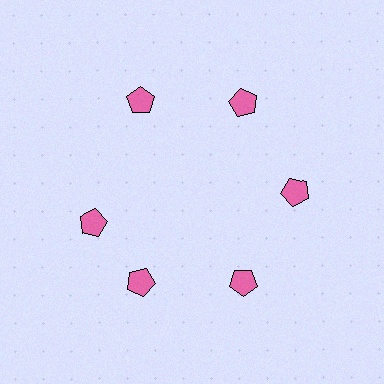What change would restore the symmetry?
The symmetry would be restored by rotating it back into even spacing with its neighbors so that all 6 pentagons sit at equal angles and equal distance from the center.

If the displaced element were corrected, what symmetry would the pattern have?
It would have 6-fold rotational symmetry — the pattern would map onto itself every 60 degrees.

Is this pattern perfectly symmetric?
No. The 6 pink pentagons are arranged in a ring, but one element near the 9 o'clock position is rotated out of alignment along the ring, breaking the 6-fold rotational symmetry.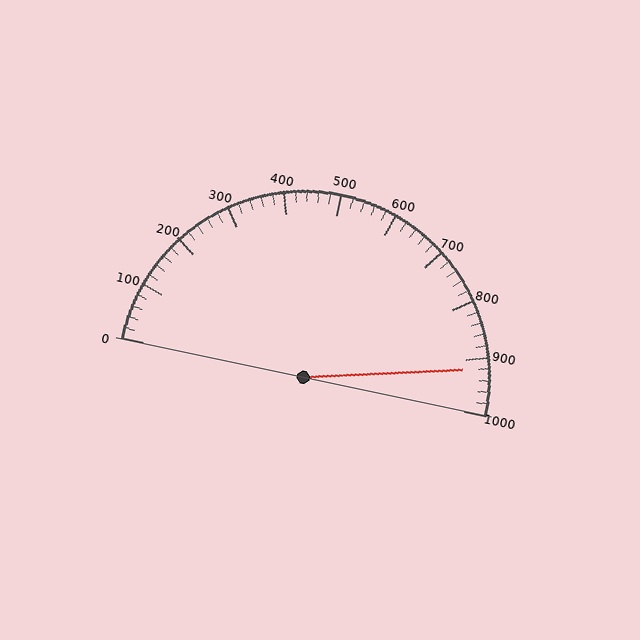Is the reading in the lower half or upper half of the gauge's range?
The reading is in the upper half of the range (0 to 1000).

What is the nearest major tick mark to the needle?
The nearest major tick mark is 900.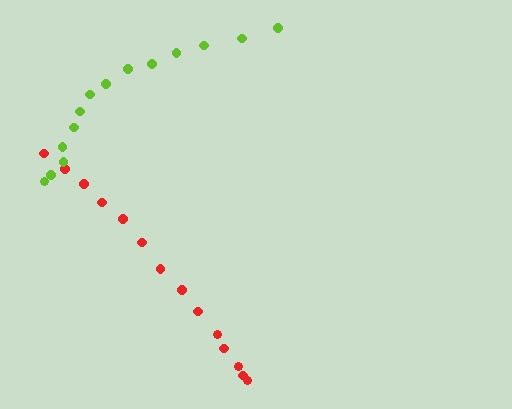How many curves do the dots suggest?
There are 2 distinct paths.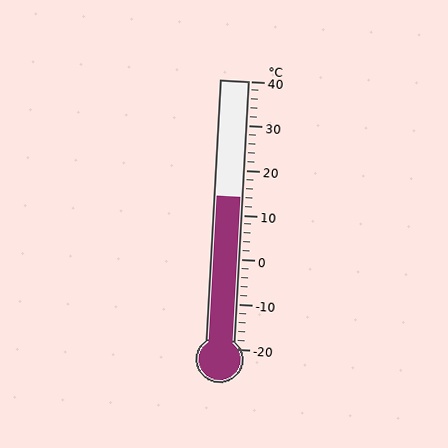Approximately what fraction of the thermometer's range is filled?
The thermometer is filled to approximately 55% of its range.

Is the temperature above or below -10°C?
The temperature is above -10°C.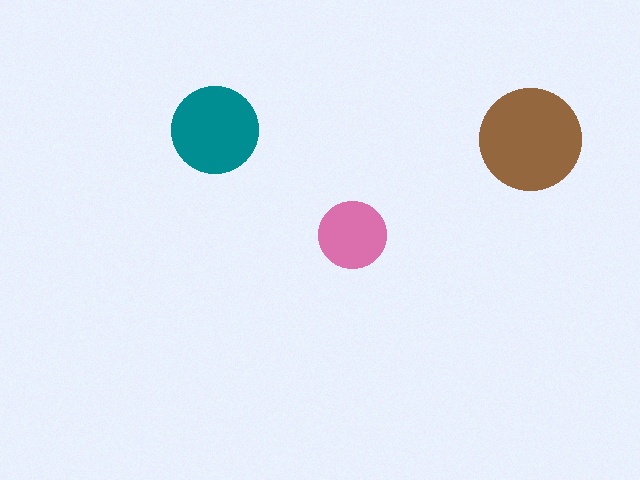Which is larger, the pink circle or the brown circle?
The brown one.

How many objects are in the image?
There are 3 objects in the image.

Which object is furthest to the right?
The brown circle is rightmost.